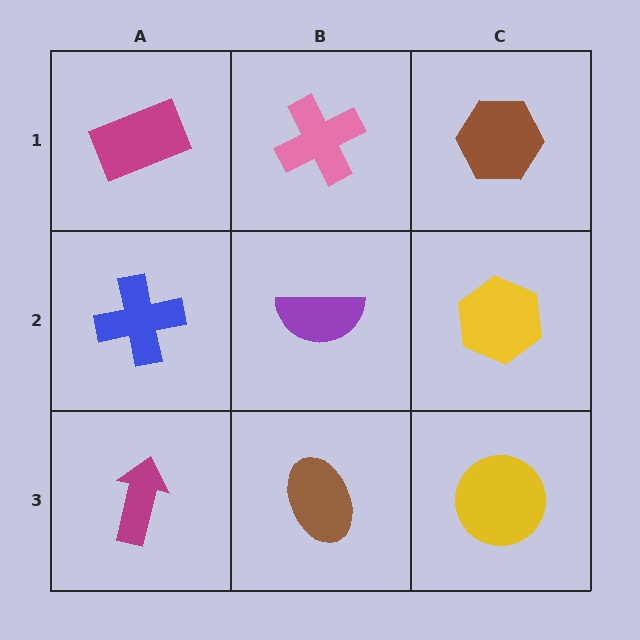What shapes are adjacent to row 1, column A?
A blue cross (row 2, column A), a pink cross (row 1, column B).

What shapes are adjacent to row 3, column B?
A purple semicircle (row 2, column B), a magenta arrow (row 3, column A), a yellow circle (row 3, column C).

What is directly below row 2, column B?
A brown ellipse.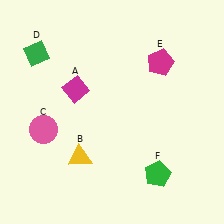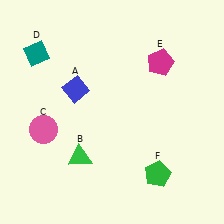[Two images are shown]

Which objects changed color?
A changed from magenta to blue. B changed from yellow to green. D changed from green to teal.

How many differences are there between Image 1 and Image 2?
There are 3 differences between the two images.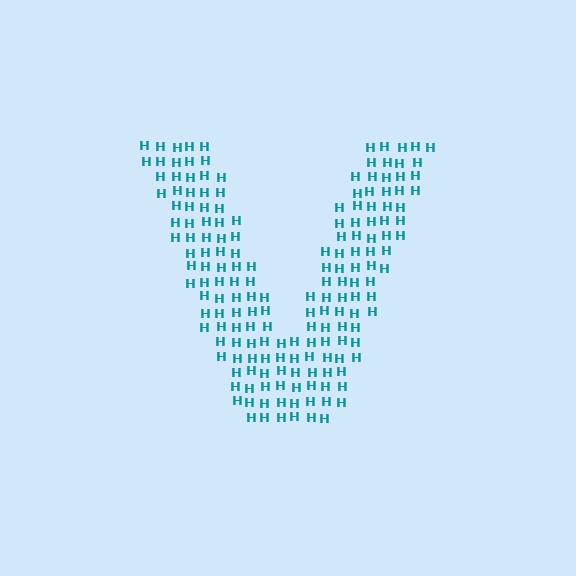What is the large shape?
The large shape is the letter V.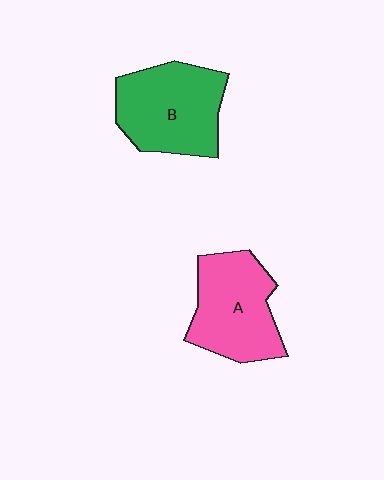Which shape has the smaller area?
Shape A (pink).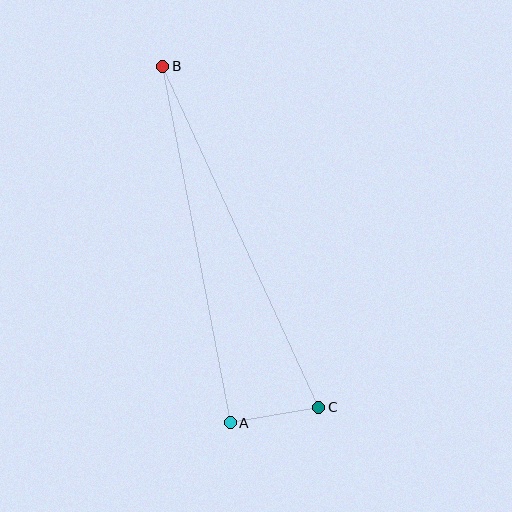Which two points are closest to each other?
Points A and C are closest to each other.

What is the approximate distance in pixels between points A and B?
The distance between A and B is approximately 363 pixels.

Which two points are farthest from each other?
Points B and C are farthest from each other.